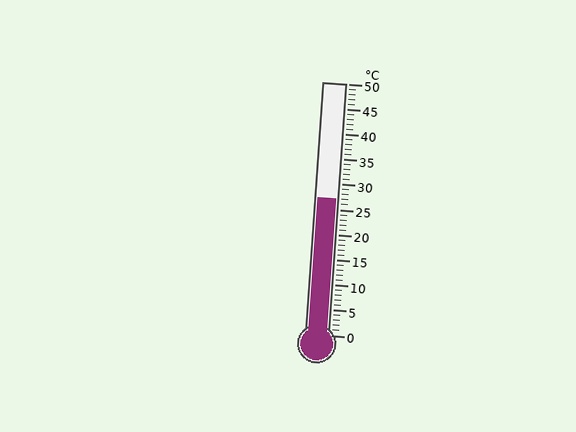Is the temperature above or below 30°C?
The temperature is below 30°C.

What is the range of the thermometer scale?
The thermometer scale ranges from 0°C to 50°C.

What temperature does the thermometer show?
The thermometer shows approximately 27°C.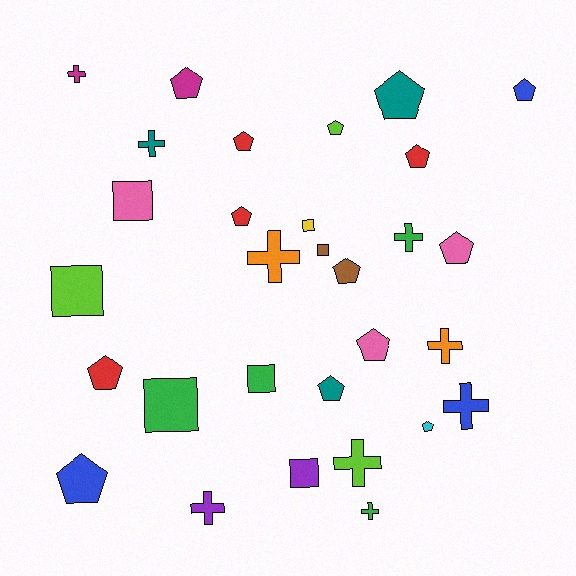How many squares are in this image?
There are 7 squares.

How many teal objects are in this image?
There are 3 teal objects.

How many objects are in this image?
There are 30 objects.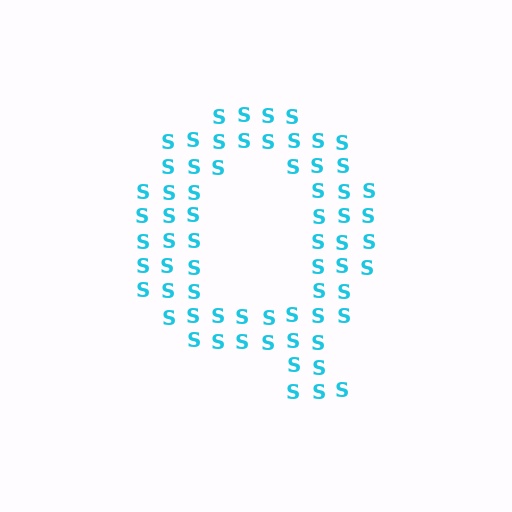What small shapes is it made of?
It is made of small letter S's.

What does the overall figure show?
The overall figure shows the letter Q.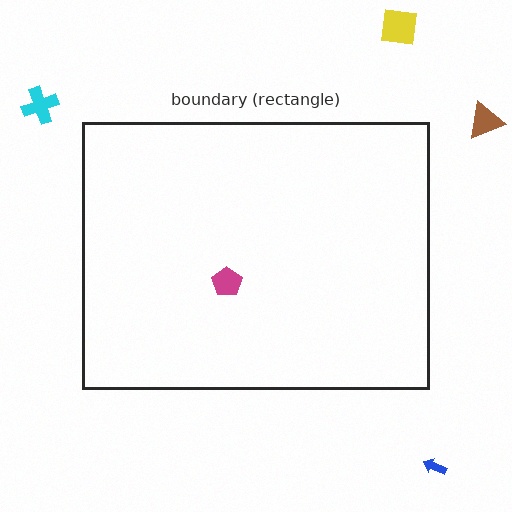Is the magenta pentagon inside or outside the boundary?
Inside.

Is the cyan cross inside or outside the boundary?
Outside.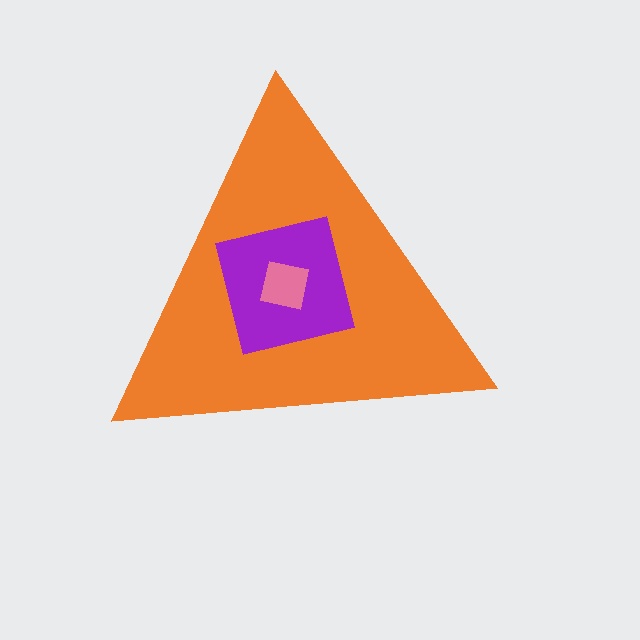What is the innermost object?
The pink square.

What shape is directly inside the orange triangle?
The purple square.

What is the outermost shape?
The orange triangle.